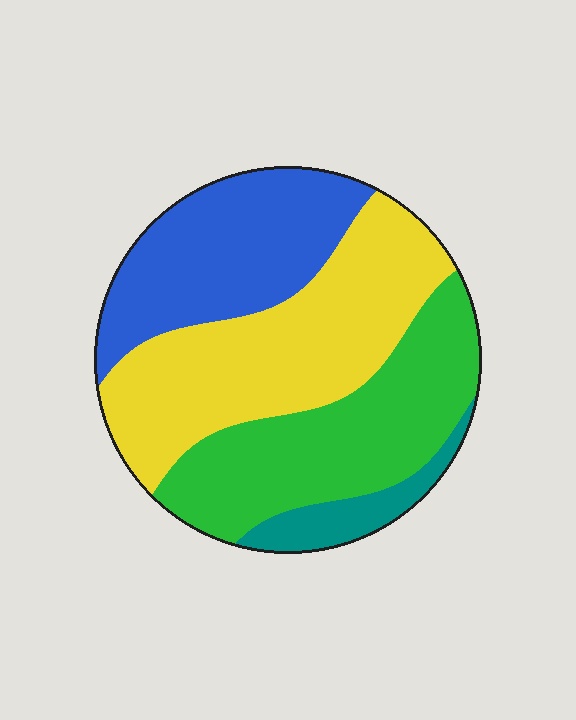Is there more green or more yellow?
Yellow.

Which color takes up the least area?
Teal, at roughly 5%.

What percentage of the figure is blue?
Blue covers about 25% of the figure.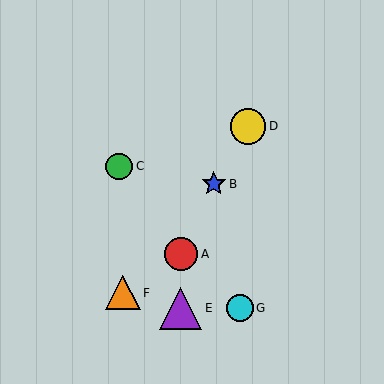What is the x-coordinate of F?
Object F is at x≈123.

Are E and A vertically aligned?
Yes, both are at x≈181.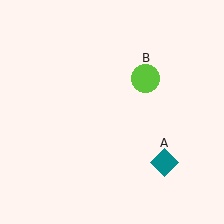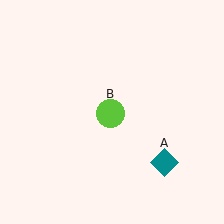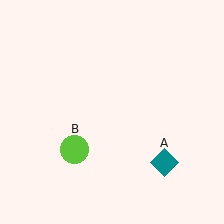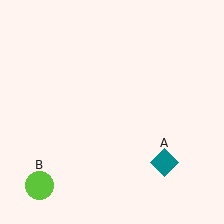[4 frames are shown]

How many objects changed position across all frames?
1 object changed position: lime circle (object B).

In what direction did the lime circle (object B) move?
The lime circle (object B) moved down and to the left.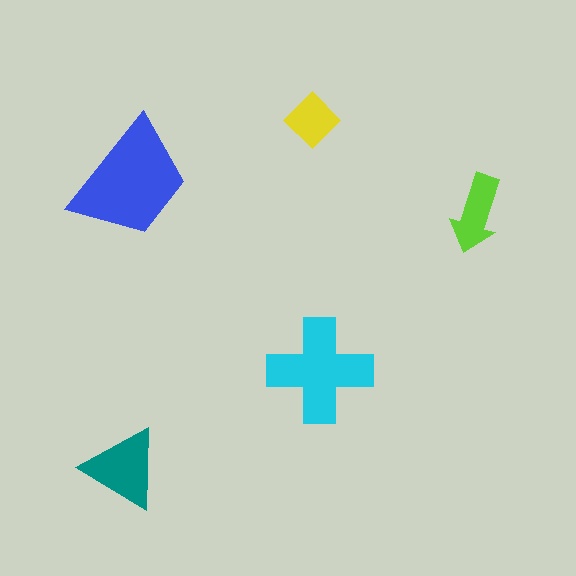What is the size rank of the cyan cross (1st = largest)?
2nd.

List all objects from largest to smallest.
The blue trapezoid, the cyan cross, the teal triangle, the lime arrow, the yellow diamond.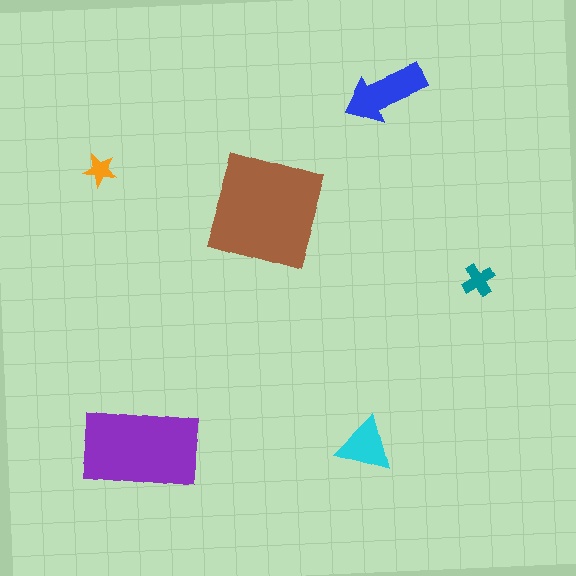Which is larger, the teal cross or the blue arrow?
The blue arrow.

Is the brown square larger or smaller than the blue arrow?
Larger.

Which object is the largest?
The brown square.